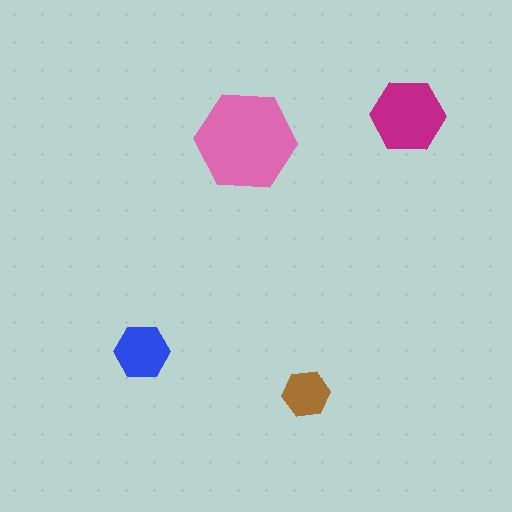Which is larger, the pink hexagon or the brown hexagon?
The pink one.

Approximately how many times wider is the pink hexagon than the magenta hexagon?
About 1.5 times wider.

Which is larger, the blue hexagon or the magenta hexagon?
The magenta one.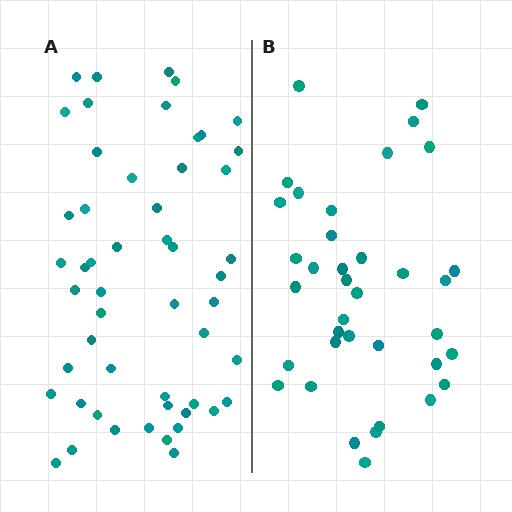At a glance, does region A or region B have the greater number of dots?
Region A (the left region) has more dots.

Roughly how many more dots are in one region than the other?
Region A has approximately 15 more dots than region B.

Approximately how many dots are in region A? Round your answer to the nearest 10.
About 50 dots. (The exact count is 52, which rounds to 50.)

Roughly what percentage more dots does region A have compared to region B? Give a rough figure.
About 40% more.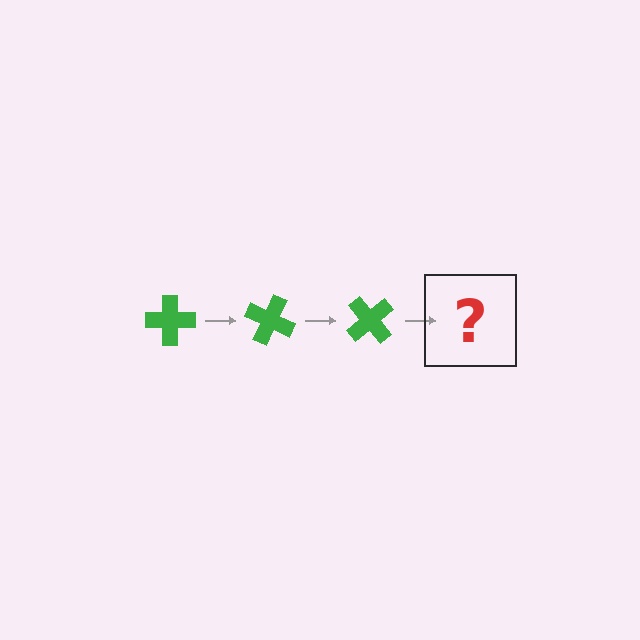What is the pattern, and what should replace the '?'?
The pattern is that the cross rotates 25 degrees each step. The '?' should be a green cross rotated 75 degrees.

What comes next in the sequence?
The next element should be a green cross rotated 75 degrees.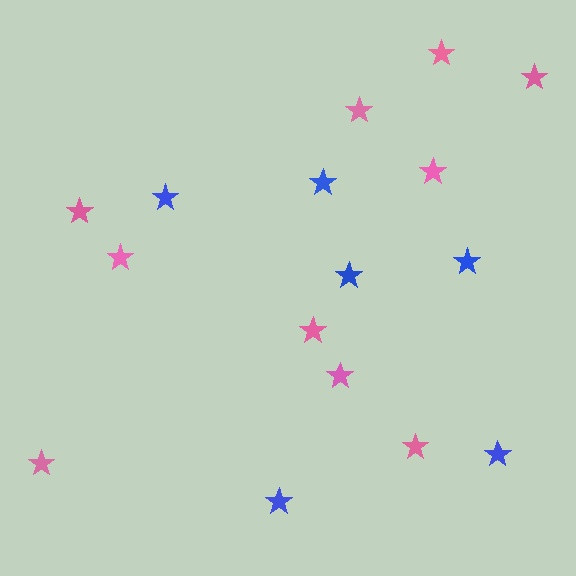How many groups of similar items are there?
There are 2 groups: one group of blue stars (6) and one group of pink stars (10).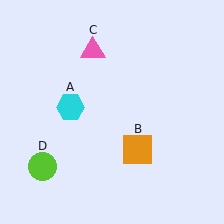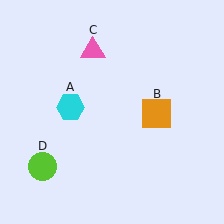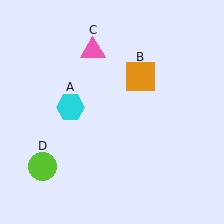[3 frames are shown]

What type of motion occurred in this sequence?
The orange square (object B) rotated counterclockwise around the center of the scene.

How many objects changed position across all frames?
1 object changed position: orange square (object B).